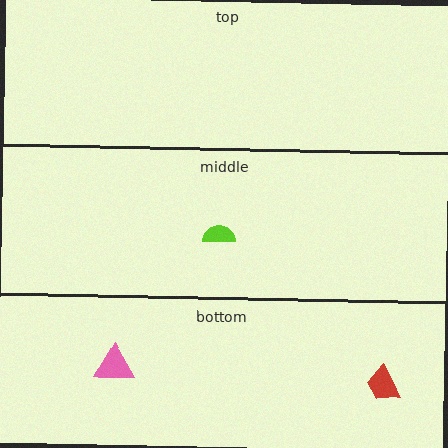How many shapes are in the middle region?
1.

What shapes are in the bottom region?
The red trapezoid, the pink triangle.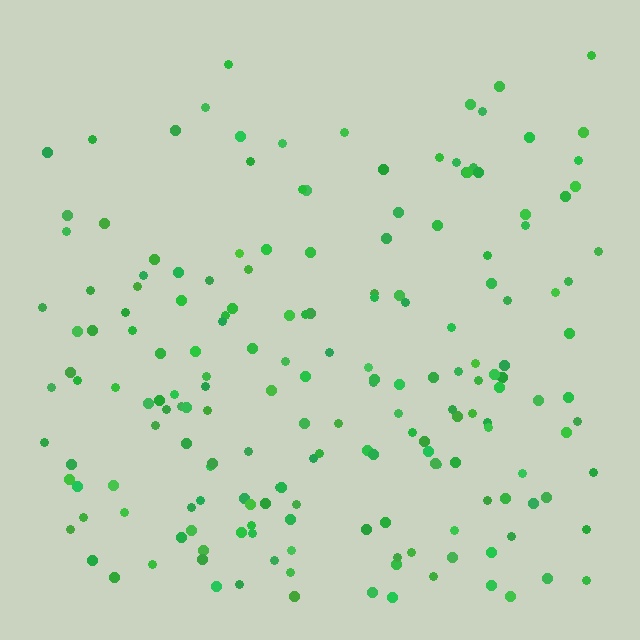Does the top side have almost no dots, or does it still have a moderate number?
Still a moderate number, just noticeably fewer than the bottom.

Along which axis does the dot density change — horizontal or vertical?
Vertical.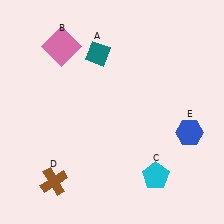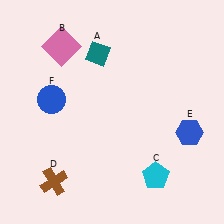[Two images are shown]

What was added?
A blue circle (F) was added in Image 2.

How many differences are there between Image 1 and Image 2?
There is 1 difference between the two images.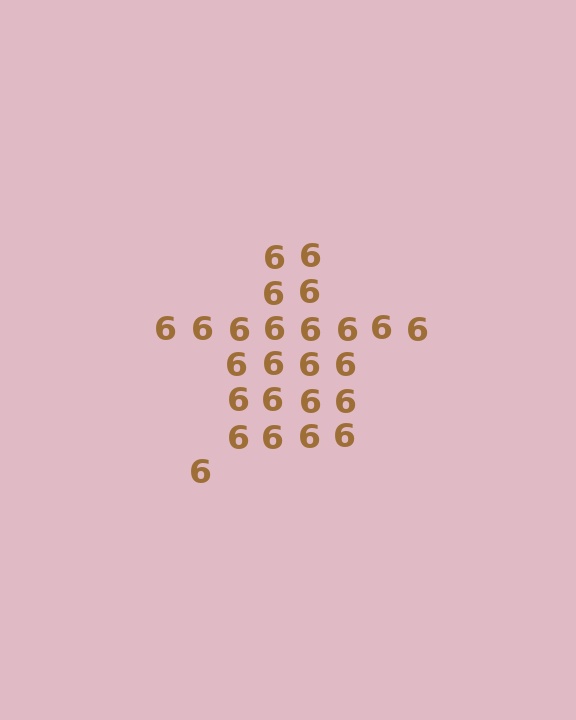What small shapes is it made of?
It is made of small digit 6's.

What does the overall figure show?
The overall figure shows a star.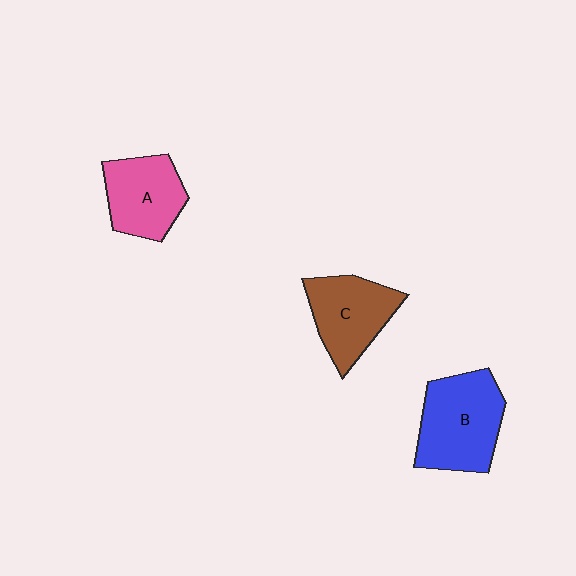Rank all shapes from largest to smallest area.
From largest to smallest: B (blue), C (brown), A (pink).